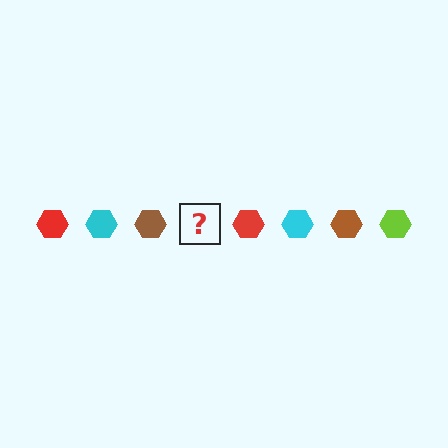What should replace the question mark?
The question mark should be replaced with a lime hexagon.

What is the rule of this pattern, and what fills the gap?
The rule is that the pattern cycles through red, cyan, brown, lime hexagons. The gap should be filled with a lime hexagon.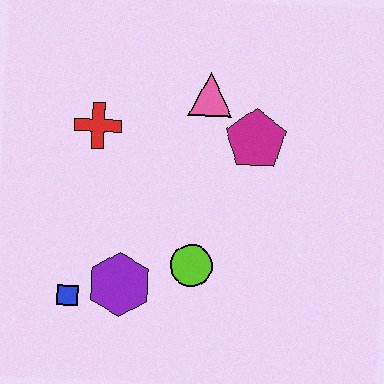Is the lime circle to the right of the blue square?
Yes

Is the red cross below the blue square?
No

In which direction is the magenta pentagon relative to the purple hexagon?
The magenta pentagon is above the purple hexagon.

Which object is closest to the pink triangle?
The magenta pentagon is closest to the pink triangle.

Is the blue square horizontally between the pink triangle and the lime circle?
No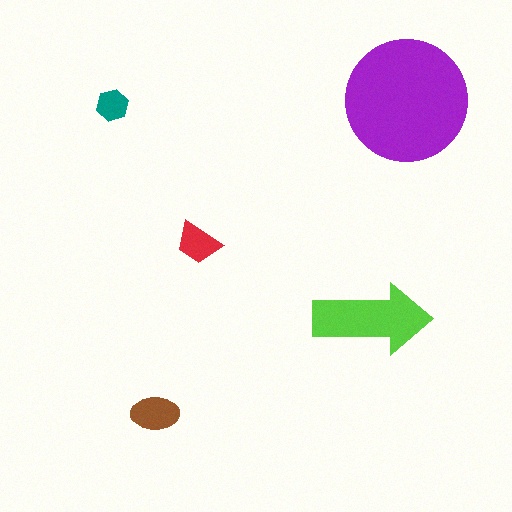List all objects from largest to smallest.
The purple circle, the lime arrow, the brown ellipse, the red trapezoid, the teal hexagon.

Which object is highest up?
The purple circle is topmost.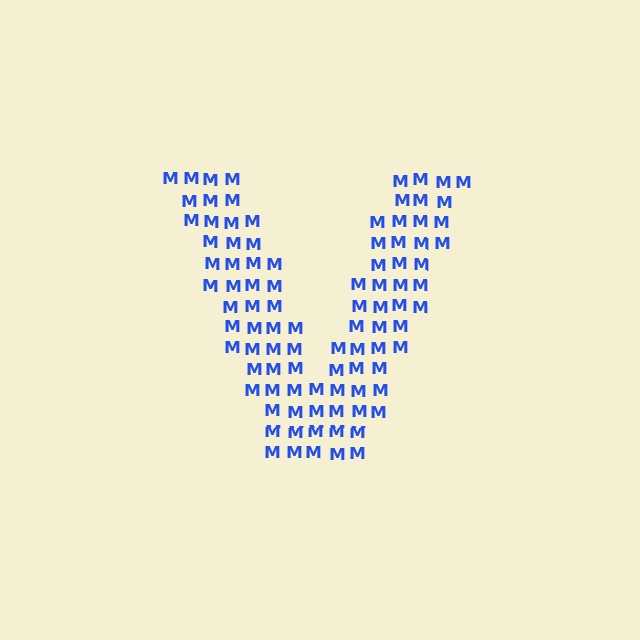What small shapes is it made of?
It is made of small letter M's.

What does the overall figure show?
The overall figure shows the letter V.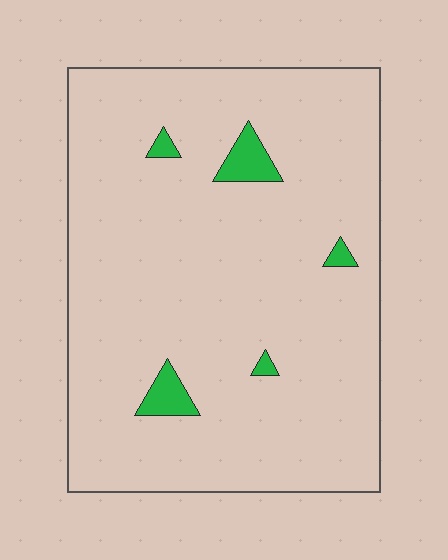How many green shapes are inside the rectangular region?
5.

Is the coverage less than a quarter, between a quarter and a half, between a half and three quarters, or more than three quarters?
Less than a quarter.